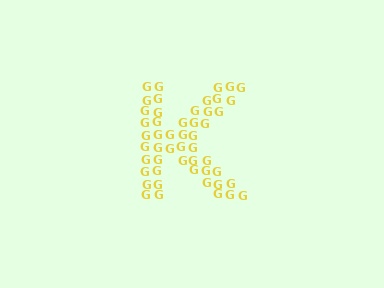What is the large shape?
The large shape is the letter K.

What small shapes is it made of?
It is made of small letter G's.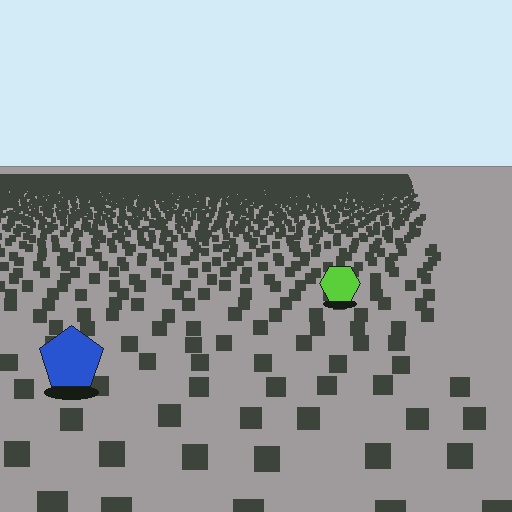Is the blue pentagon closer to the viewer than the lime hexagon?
Yes. The blue pentagon is closer — you can tell from the texture gradient: the ground texture is coarser near it.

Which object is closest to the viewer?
The blue pentagon is closest. The texture marks near it are larger and more spread out.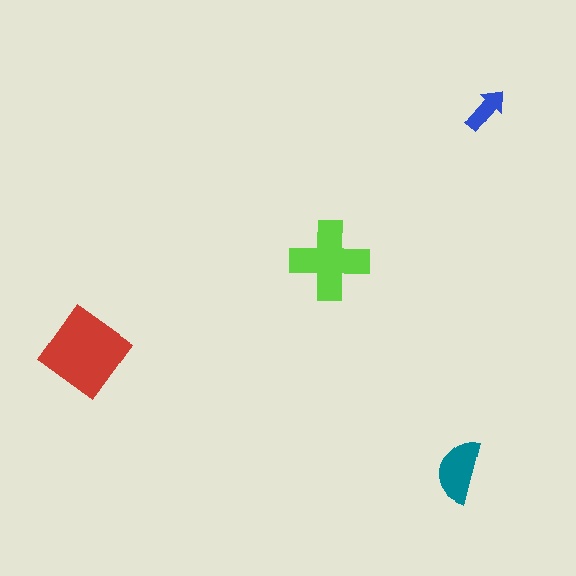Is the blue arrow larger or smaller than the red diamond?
Smaller.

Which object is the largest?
The red diamond.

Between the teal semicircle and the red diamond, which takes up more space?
The red diamond.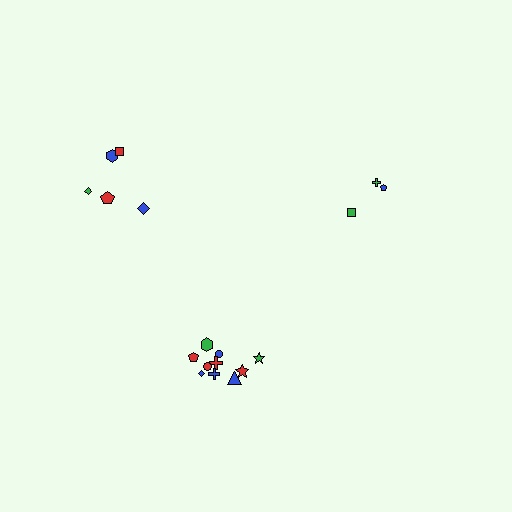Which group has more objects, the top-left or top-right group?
The top-left group.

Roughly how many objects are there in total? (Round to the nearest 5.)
Roughly 20 objects in total.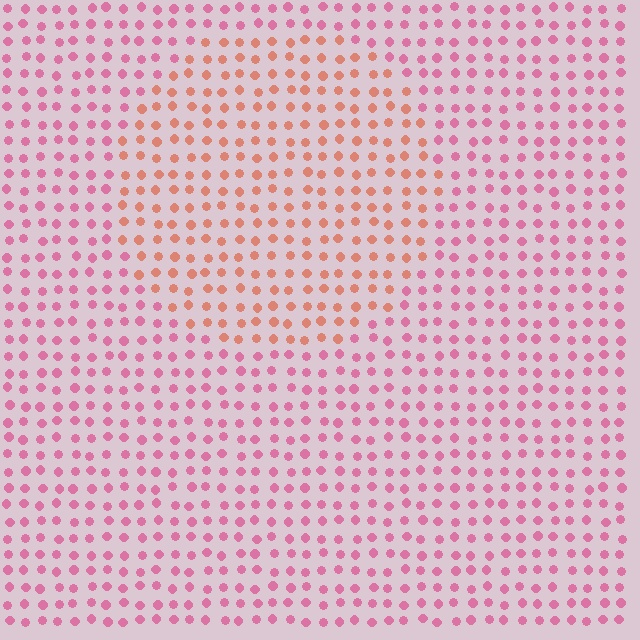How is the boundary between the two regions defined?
The boundary is defined purely by a slight shift in hue (about 38 degrees). Spacing, size, and orientation are identical on both sides.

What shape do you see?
I see a circle.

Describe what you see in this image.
The image is filled with small pink elements in a uniform arrangement. A circle-shaped region is visible where the elements are tinted to a slightly different hue, forming a subtle color boundary.